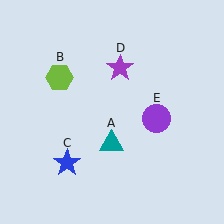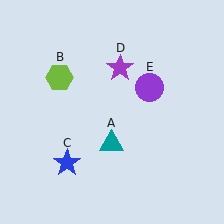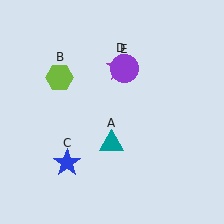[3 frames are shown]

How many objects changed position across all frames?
1 object changed position: purple circle (object E).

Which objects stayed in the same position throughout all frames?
Teal triangle (object A) and lime hexagon (object B) and blue star (object C) and purple star (object D) remained stationary.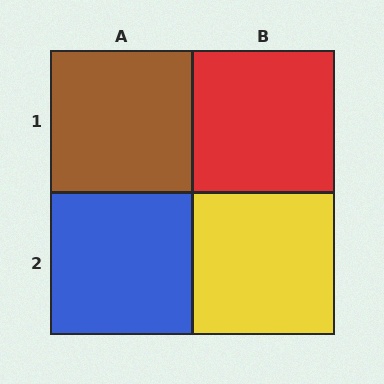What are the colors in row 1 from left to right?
Brown, red.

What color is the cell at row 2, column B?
Yellow.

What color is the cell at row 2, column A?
Blue.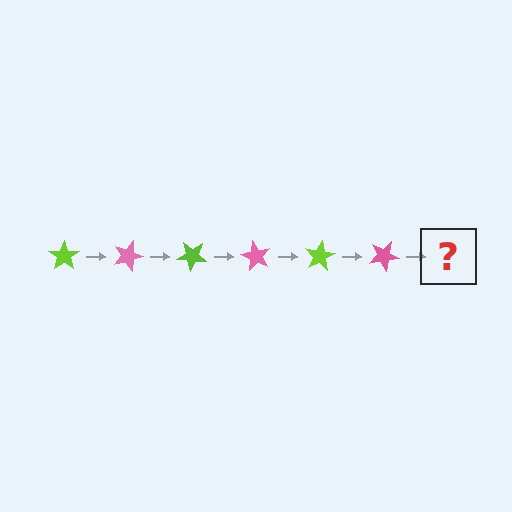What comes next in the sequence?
The next element should be a lime star, rotated 120 degrees from the start.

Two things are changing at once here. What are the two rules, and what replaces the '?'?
The two rules are that it rotates 20 degrees each step and the color cycles through lime and pink. The '?' should be a lime star, rotated 120 degrees from the start.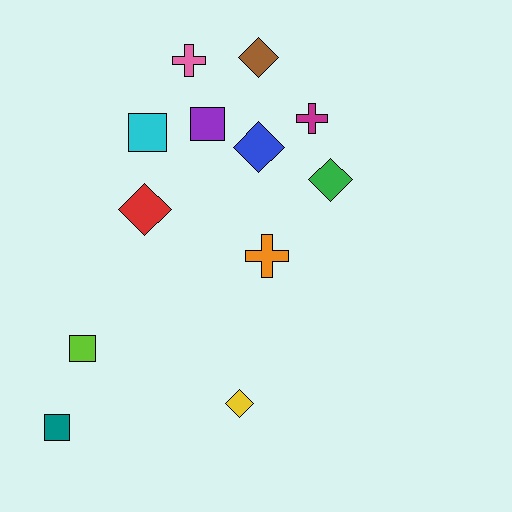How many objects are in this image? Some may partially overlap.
There are 12 objects.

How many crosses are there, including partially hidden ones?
There are 3 crosses.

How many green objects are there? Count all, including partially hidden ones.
There is 1 green object.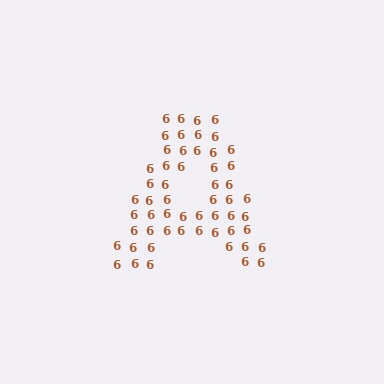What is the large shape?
The large shape is the letter A.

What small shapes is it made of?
It is made of small digit 6's.